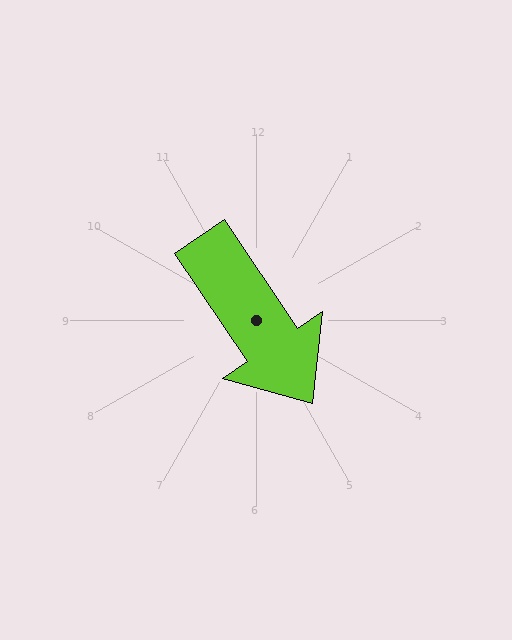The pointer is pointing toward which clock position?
Roughly 5 o'clock.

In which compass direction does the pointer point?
Southeast.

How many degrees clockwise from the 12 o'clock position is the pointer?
Approximately 146 degrees.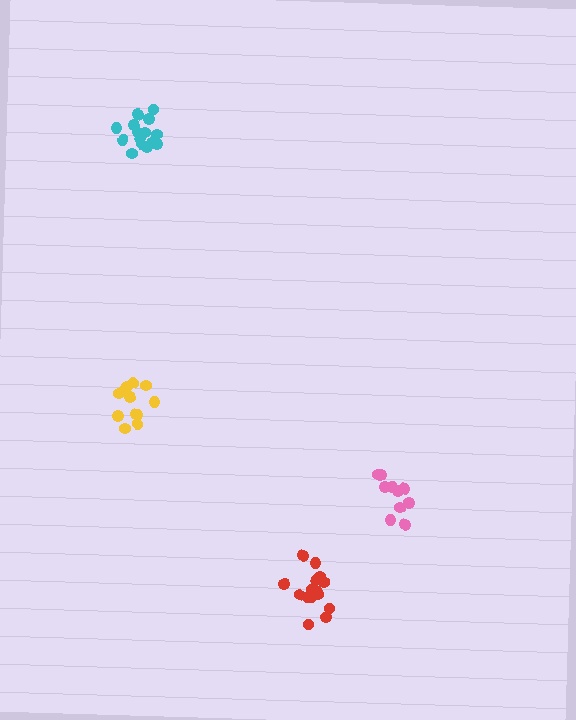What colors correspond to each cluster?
The clusters are colored: pink, cyan, yellow, red.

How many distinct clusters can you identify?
There are 4 distinct clusters.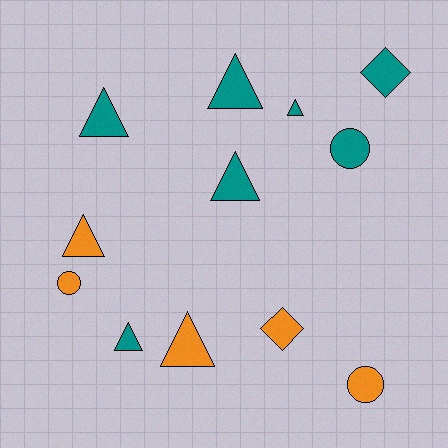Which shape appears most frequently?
Triangle, with 7 objects.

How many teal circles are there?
There is 1 teal circle.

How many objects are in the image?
There are 12 objects.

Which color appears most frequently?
Teal, with 7 objects.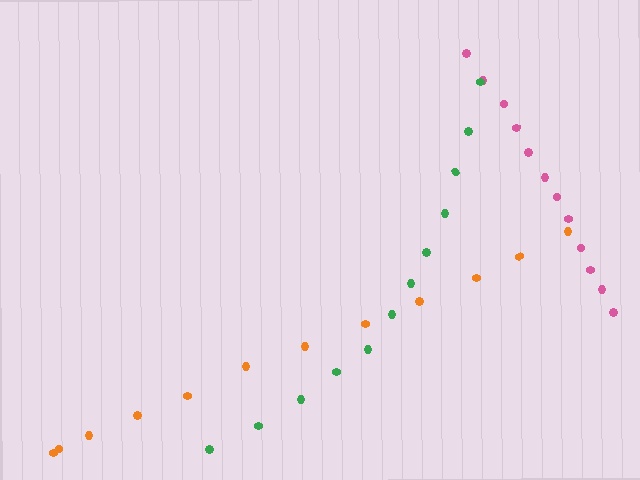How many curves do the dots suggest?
There are 3 distinct paths.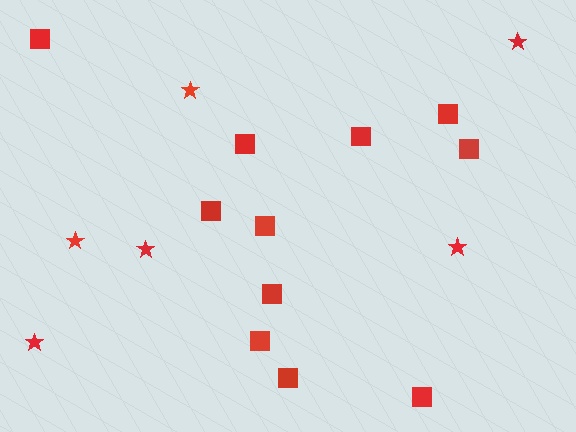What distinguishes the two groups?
There are 2 groups: one group of squares (11) and one group of stars (6).